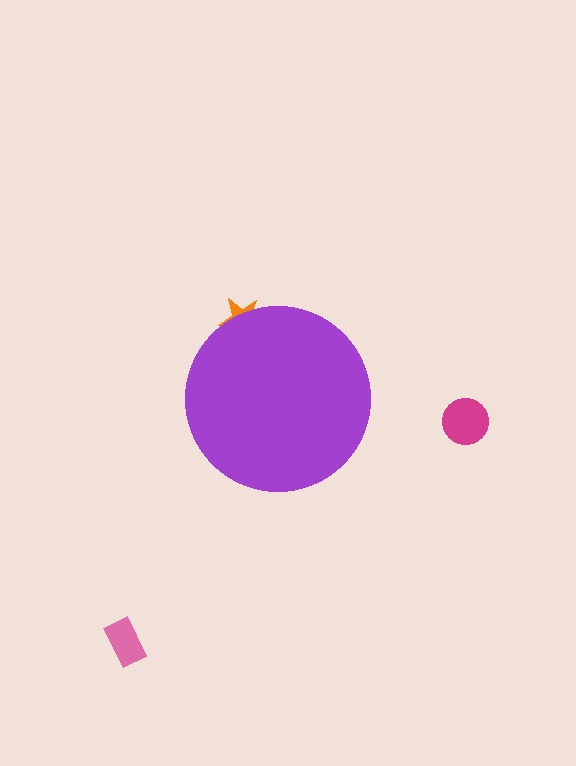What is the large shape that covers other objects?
A purple circle.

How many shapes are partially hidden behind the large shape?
1 shape is partially hidden.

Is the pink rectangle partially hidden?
No, the pink rectangle is fully visible.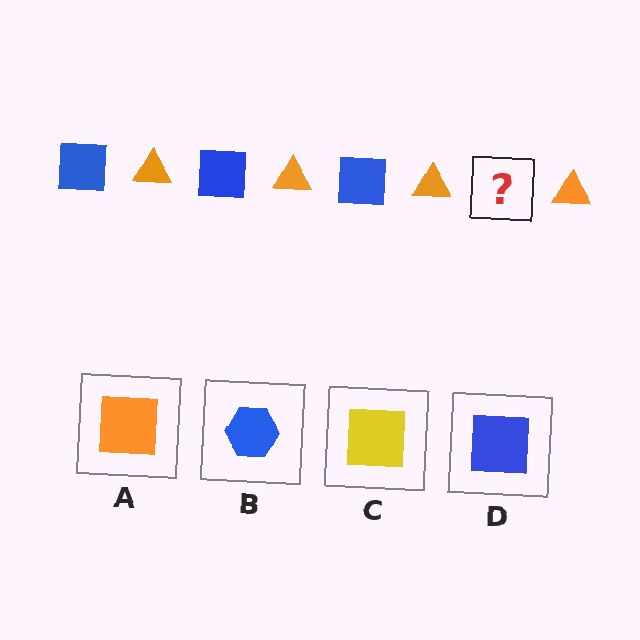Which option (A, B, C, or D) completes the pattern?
D.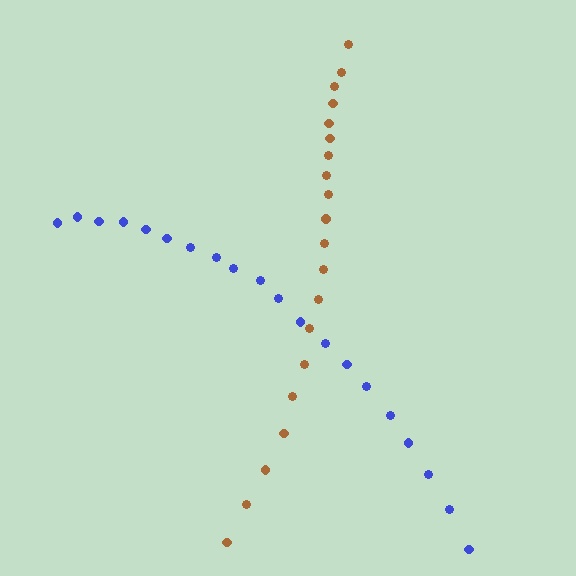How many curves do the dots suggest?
There are 2 distinct paths.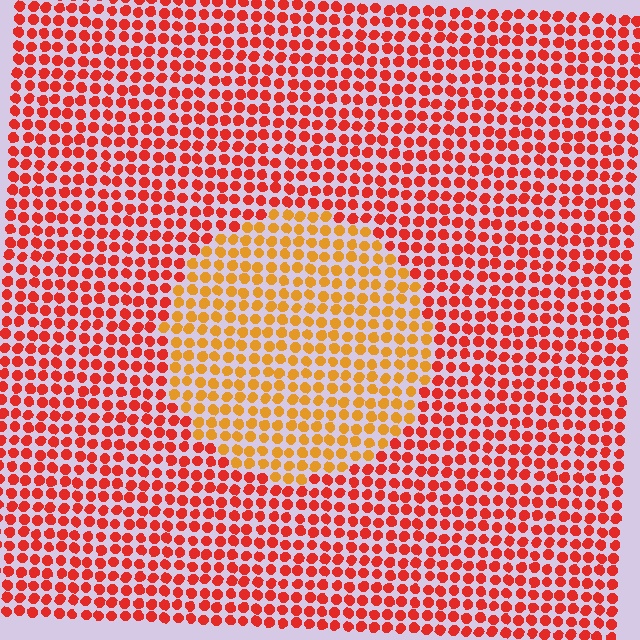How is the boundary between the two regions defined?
The boundary is defined purely by a slight shift in hue (about 35 degrees). Spacing, size, and orientation are identical on both sides.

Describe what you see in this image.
The image is filled with small red elements in a uniform arrangement. A circle-shaped region is visible where the elements are tinted to a slightly different hue, forming a subtle color boundary.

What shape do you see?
I see a circle.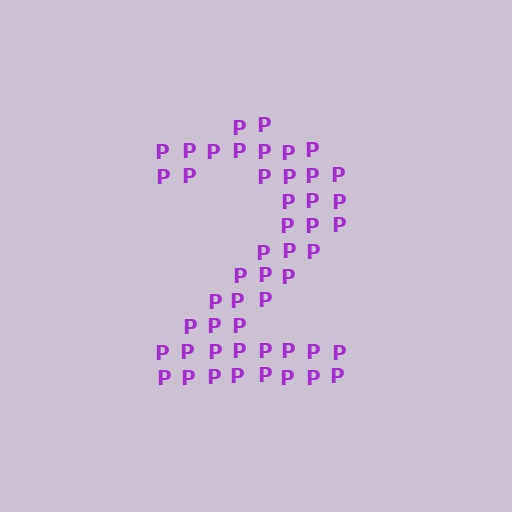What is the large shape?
The large shape is the digit 2.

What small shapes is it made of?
It is made of small letter P's.